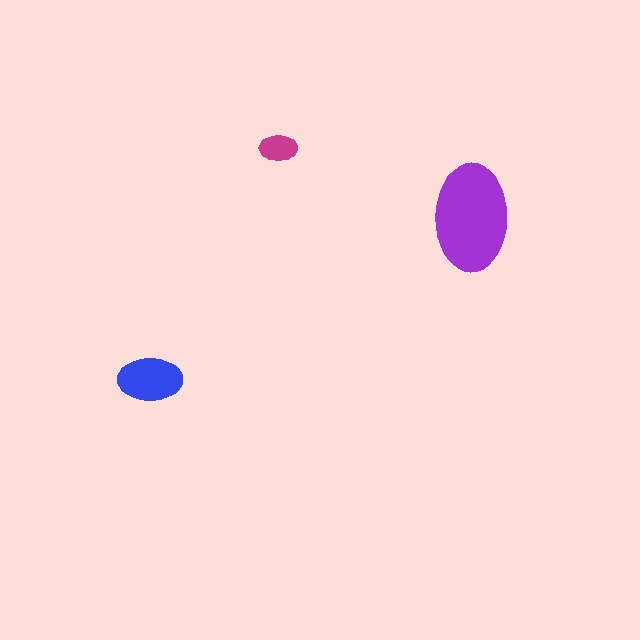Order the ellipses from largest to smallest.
the purple one, the blue one, the magenta one.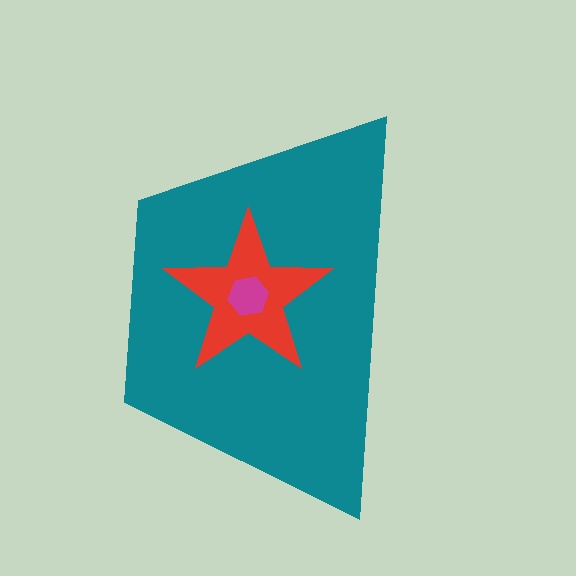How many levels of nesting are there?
3.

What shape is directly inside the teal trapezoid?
The red star.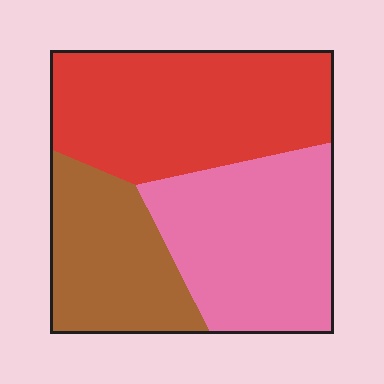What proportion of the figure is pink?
Pink takes up about one third (1/3) of the figure.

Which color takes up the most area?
Red, at roughly 40%.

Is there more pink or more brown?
Pink.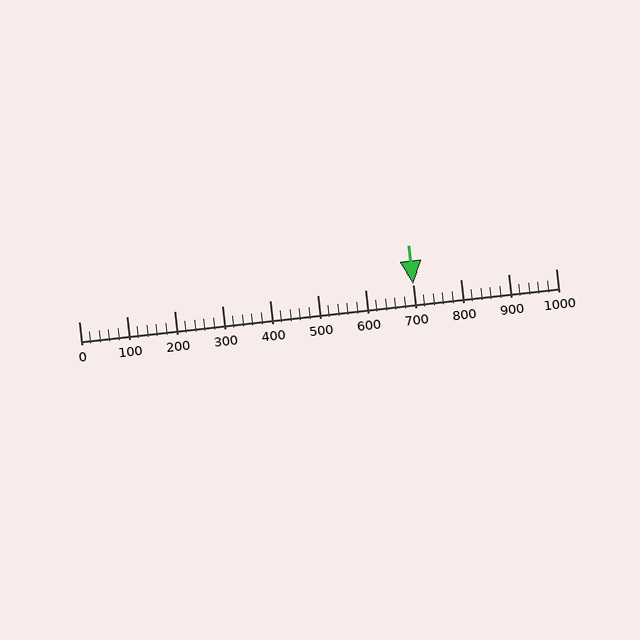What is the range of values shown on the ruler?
The ruler shows values from 0 to 1000.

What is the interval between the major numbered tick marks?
The major tick marks are spaced 100 units apart.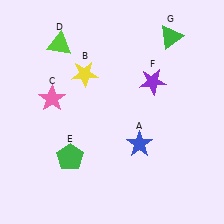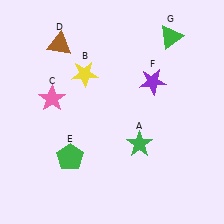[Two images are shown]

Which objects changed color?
A changed from blue to green. D changed from lime to brown.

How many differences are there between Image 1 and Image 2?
There are 2 differences between the two images.